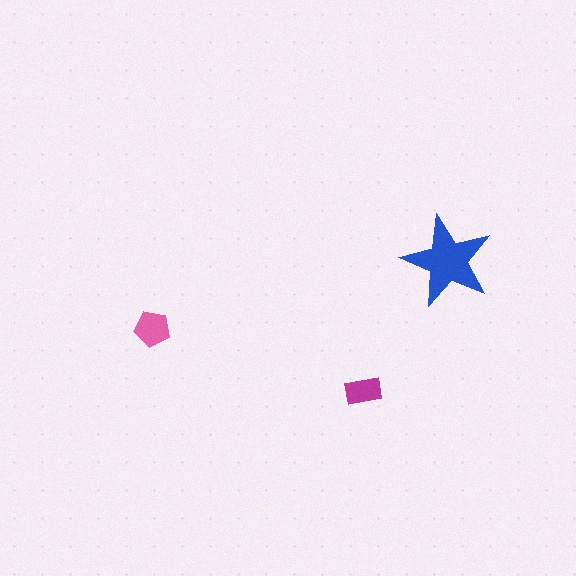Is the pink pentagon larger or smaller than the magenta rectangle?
Larger.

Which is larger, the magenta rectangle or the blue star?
The blue star.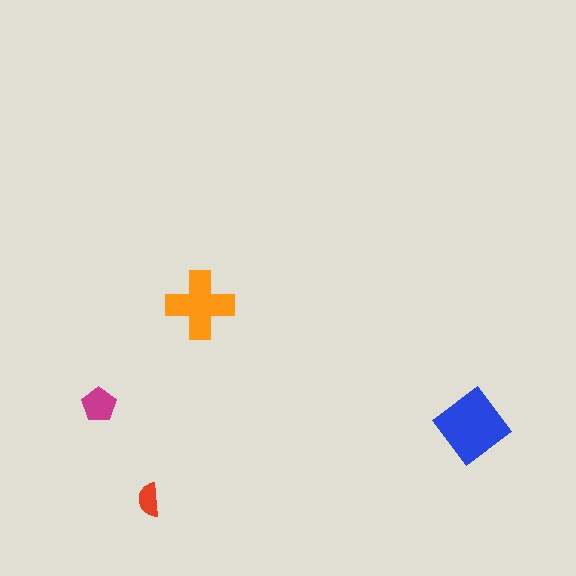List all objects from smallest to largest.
The red semicircle, the magenta pentagon, the orange cross, the blue diamond.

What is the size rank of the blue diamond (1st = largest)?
1st.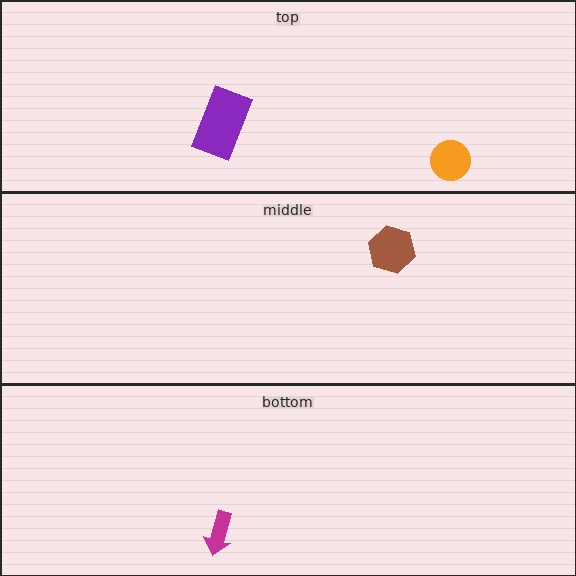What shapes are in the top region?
The purple rectangle, the orange circle.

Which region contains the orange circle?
The top region.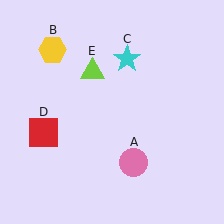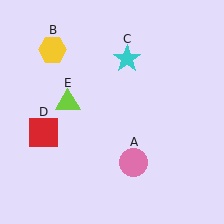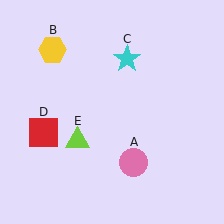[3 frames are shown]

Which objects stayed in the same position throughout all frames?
Pink circle (object A) and yellow hexagon (object B) and cyan star (object C) and red square (object D) remained stationary.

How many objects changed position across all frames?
1 object changed position: lime triangle (object E).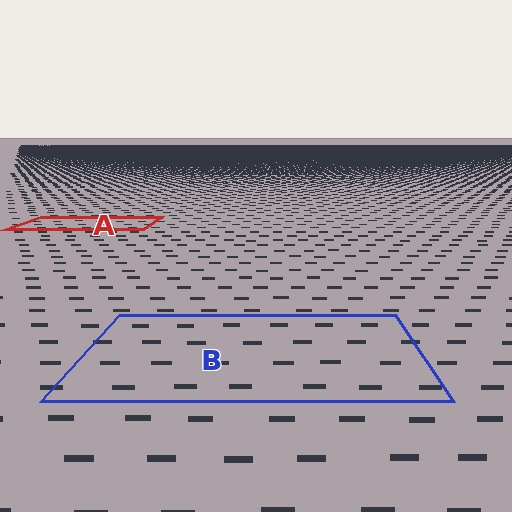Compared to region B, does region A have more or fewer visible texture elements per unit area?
Region A has more texture elements per unit area — they are packed more densely because it is farther away.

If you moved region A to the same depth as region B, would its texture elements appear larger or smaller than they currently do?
They would appear larger. At a closer depth, the same texture elements are projected at a bigger on-screen size.